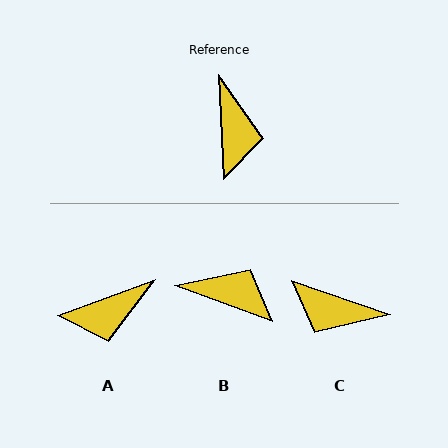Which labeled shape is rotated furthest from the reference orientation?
C, about 112 degrees away.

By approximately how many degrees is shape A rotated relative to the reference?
Approximately 72 degrees clockwise.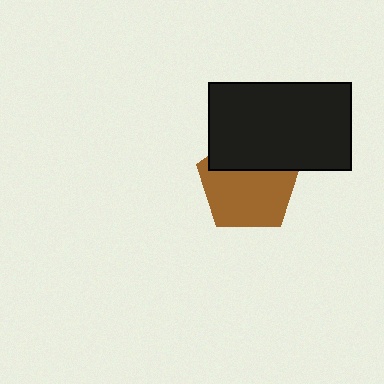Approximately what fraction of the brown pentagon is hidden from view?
Roughly 36% of the brown pentagon is hidden behind the black rectangle.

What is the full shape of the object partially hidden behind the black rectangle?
The partially hidden object is a brown pentagon.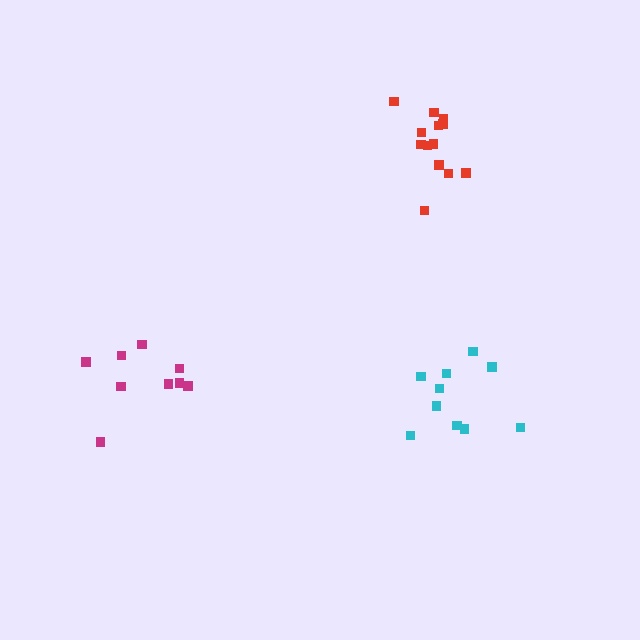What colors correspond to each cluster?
The clusters are colored: cyan, magenta, red.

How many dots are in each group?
Group 1: 10 dots, Group 2: 9 dots, Group 3: 13 dots (32 total).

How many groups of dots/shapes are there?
There are 3 groups.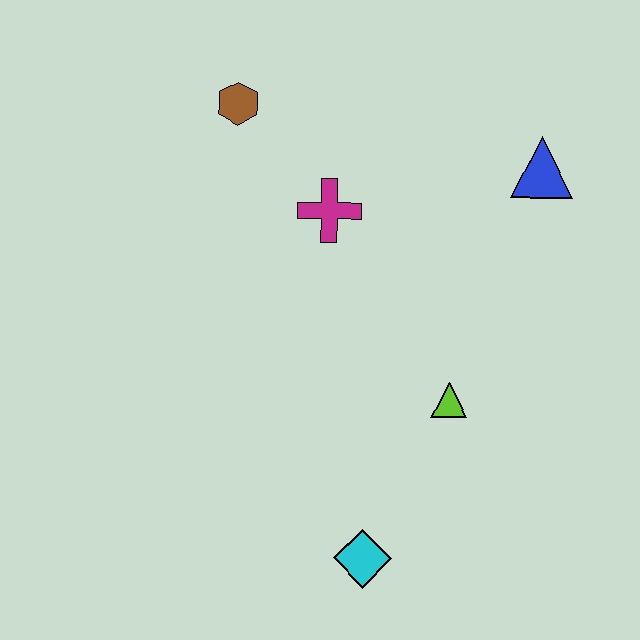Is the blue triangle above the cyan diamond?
Yes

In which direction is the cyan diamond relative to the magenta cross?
The cyan diamond is below the magenta cross.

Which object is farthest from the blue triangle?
The cyan diamond is farthest from the blue triangle.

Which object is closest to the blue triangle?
The magenta cross is closest to the blue triangle.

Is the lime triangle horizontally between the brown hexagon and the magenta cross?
No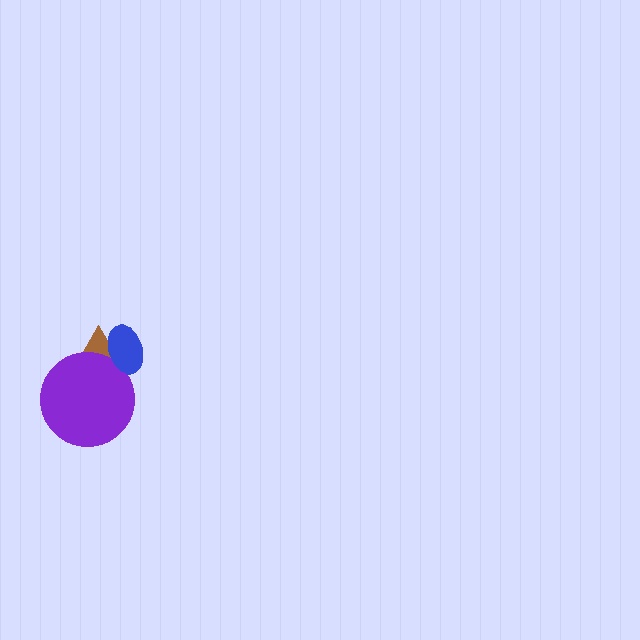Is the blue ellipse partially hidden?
No, no other shape covers it.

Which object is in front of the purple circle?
The blue ellipse is in front of the purple circle.